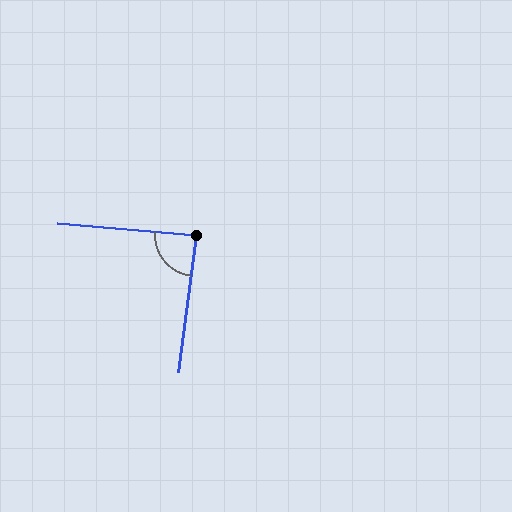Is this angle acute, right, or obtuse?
It is approximately a right angle.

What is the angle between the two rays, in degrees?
Approximately 87 degrees.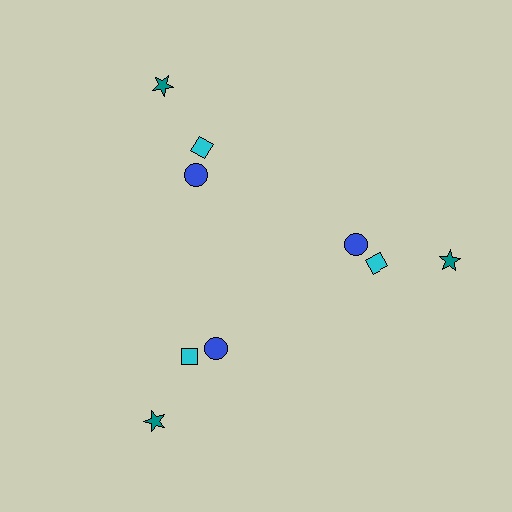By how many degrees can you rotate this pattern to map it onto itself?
The pattern maps onto itself every 120 degrees of rotation.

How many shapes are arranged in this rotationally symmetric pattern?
There are 9 shapes, arranged in 3 groups of 3.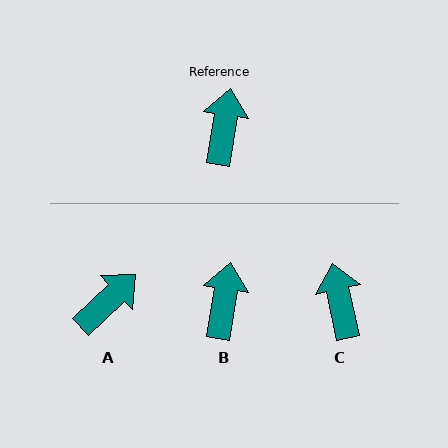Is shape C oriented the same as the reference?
No, it is off by about 21 degrees.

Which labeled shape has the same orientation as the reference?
B.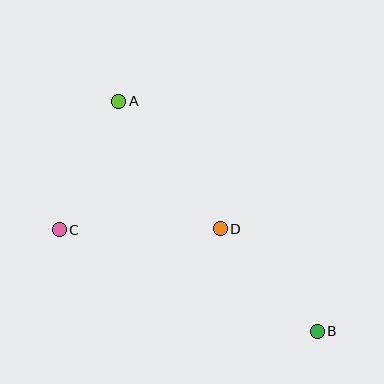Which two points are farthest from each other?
Points A and B are farthest from each other.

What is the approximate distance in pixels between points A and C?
The distance between A and C is approximately 142 pixels.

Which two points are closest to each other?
Points B and D are closest to each other.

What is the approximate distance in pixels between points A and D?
The distance between A and D is approximately 163 pixels.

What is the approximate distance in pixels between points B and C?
The distance between B and C is approximately 277 pixels.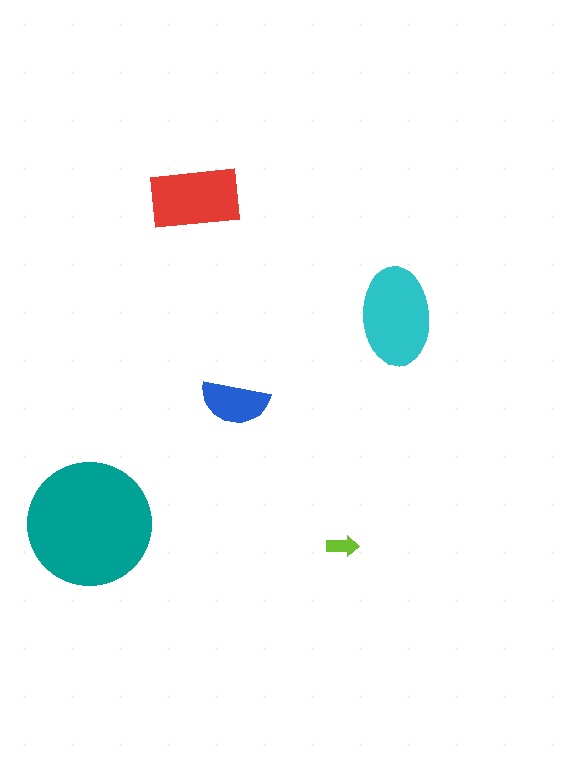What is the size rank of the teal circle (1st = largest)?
1st.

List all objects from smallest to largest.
The lime arrow, the blue semicircle, the red rectangle, the cyan ellipse, the teal circle.